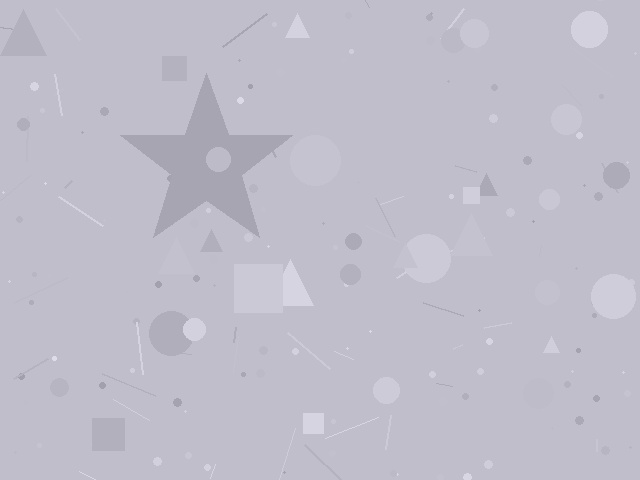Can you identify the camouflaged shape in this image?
The camouflaged shape is a star.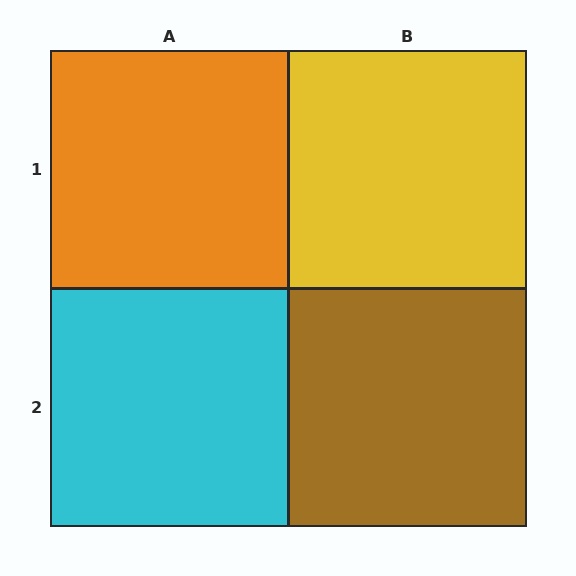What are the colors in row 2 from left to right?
Cyan, brown.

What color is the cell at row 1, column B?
Yellow.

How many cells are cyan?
1 cell is cyan.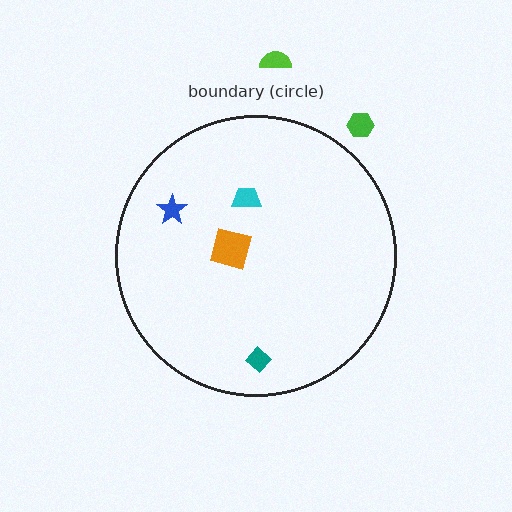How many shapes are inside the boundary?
4 inside, 2 outside.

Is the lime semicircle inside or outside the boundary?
Outside.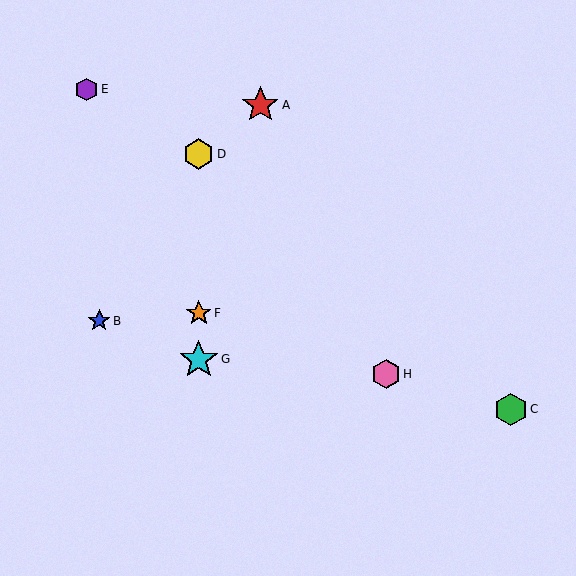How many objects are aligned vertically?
3 objects (D, F, G) are aligned vertically.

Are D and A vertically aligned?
No, D is at x≈199 and A is at x≈260.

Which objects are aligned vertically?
Objects D, F, G are aligned vertically.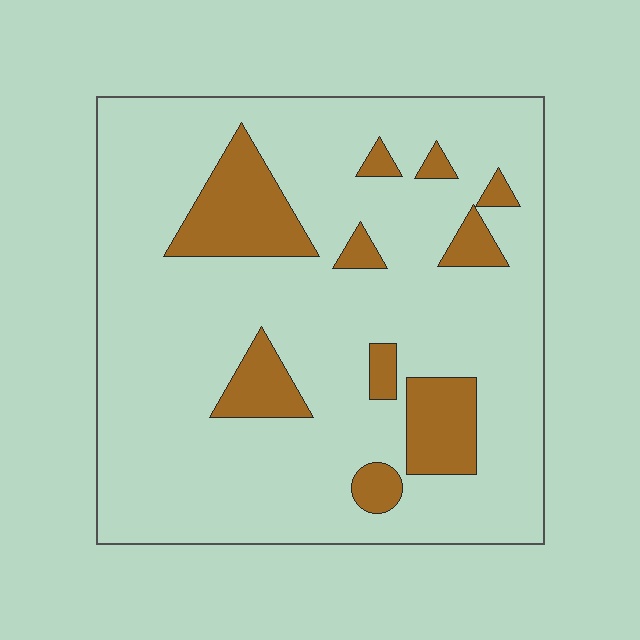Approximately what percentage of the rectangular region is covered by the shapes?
Approximately 15%.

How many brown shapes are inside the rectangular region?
10.